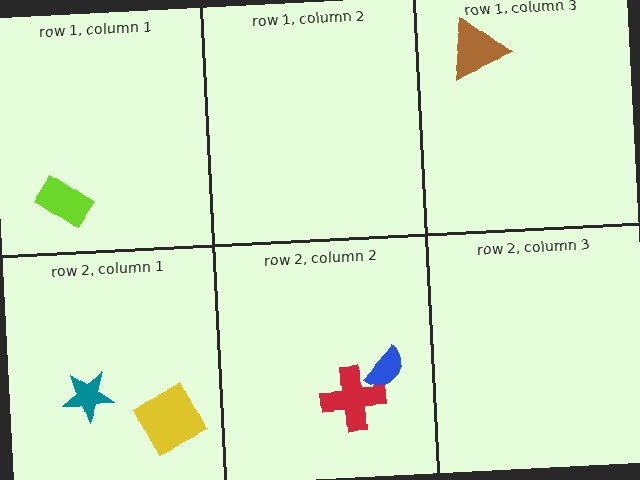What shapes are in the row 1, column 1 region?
The lime rectangle.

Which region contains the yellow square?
The row 2, column 1 region.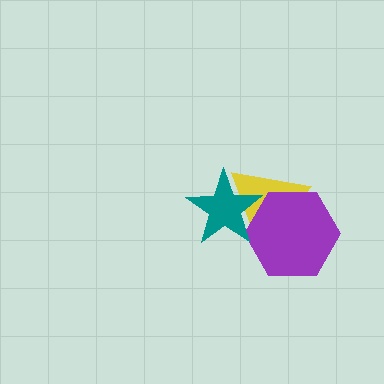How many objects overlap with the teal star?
2 objects overlap with the teal star.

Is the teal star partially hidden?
No, no other shape covers it.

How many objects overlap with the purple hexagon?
2 objects overlap with the purple hexagon.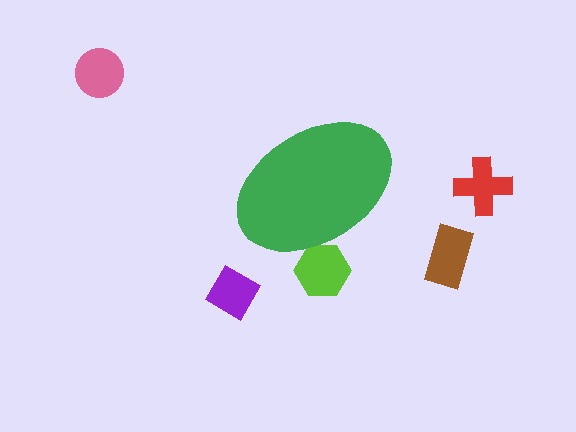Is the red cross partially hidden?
No, the red cross is fully visible.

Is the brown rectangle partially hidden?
No, the brown rectangle is fully visible.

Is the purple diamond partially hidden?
No, the purple diamond is fully visible.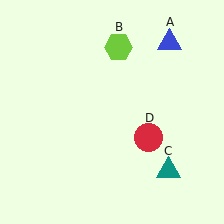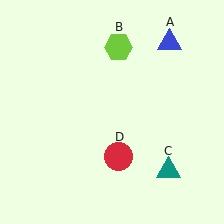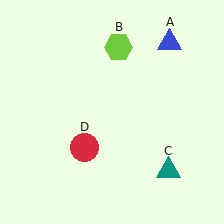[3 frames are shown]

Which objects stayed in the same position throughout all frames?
Blue triangle (object A) and lime hexagon (object B) and teal triangle (object C) remained stationary.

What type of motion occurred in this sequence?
The red circle (object D) rotated clockwise around the center of the scene.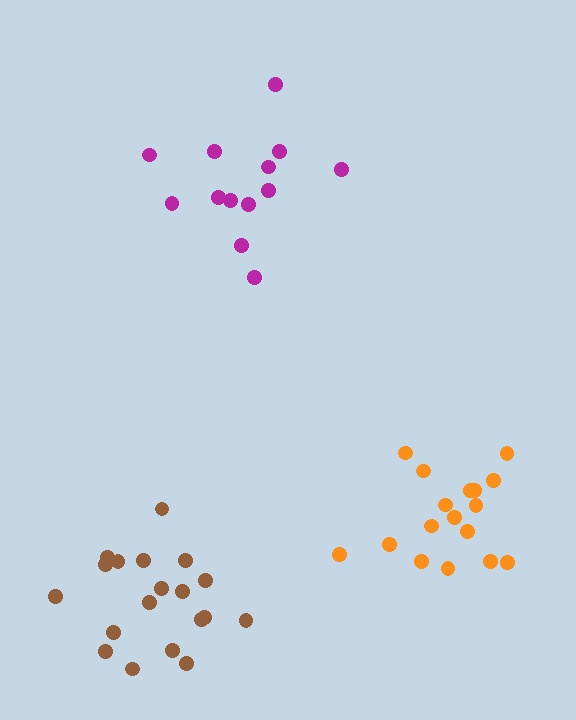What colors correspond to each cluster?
The clusters are colored: magenta, brown, orange.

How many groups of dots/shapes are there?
There are 3 groups.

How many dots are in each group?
Group 1: 13 dots, Group 2: 19 dots, Group 3: 17 dots (49 total).